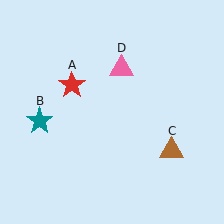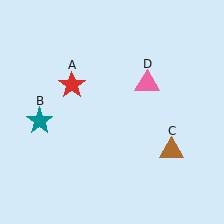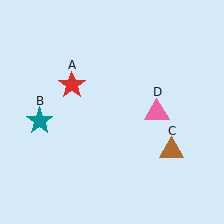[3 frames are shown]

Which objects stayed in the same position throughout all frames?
Red star (object A) and teal star (object B) and brown triangle (object C) remained stationary.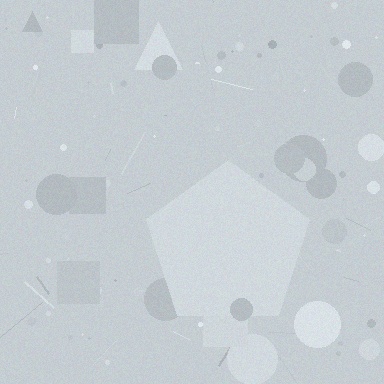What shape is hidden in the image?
A pentagon is hidden in the image.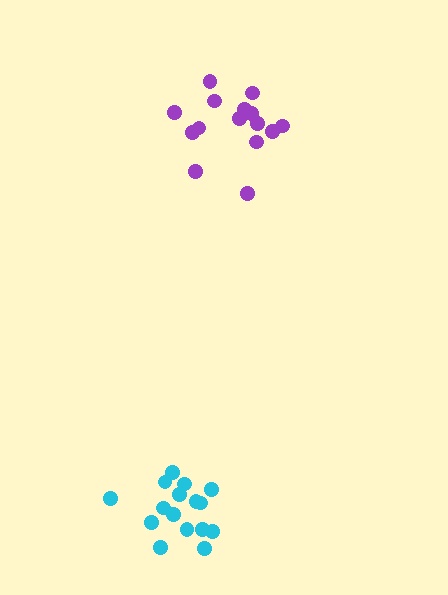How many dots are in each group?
Group 1: 15 dots, Group 2: 16 dots (31 total).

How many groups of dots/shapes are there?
There are 2 groups.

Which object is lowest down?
The cyan cluster is bottommost.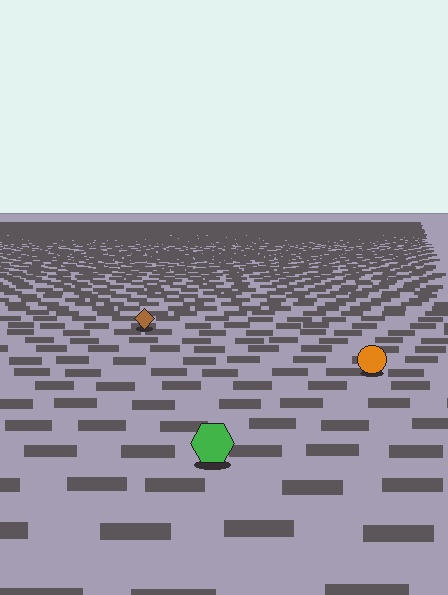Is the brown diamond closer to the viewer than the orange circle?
No. The orange circle is closer — you can tell from the texture gradient: the ground texture is coarser near it.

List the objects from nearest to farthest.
From nearest to farthest: the green hexagon, the orange circle, the brown diamond.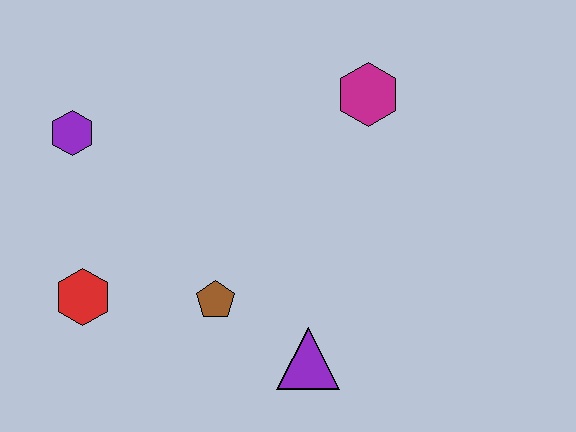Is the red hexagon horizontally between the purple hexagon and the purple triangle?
Yes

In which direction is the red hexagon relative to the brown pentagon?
The red hexagon is to the left of the brown pentagon.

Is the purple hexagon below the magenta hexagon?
Yes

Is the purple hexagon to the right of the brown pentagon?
No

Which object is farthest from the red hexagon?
The magenta hexagon is farthest from the red hexagon.